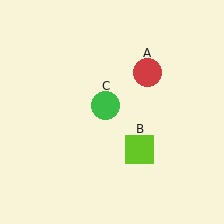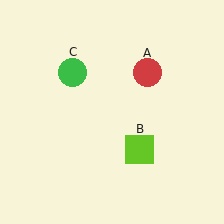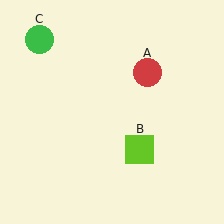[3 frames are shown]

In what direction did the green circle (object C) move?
The green circle (object C) moved up and to the left.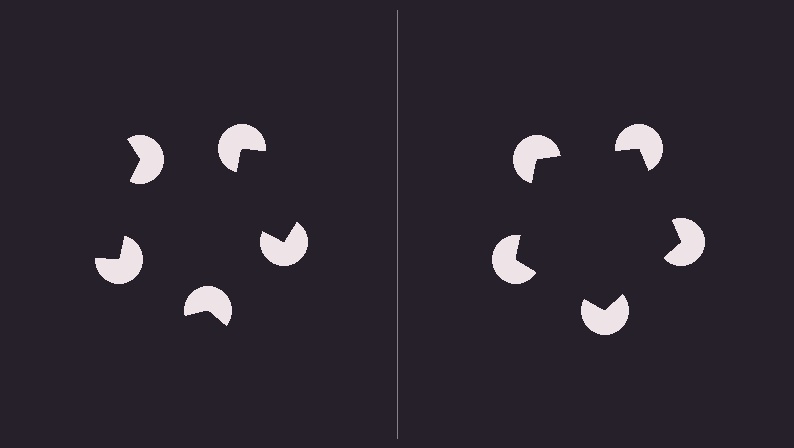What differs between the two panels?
The pac-man discs are positioned identically on both sides; only the wedge orientations differ. On the right they align to a pentagon; on the left they are misaligned.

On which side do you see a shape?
An illusory pentagon appears on the right side. On the left side the wedge cuts are rotated, so no coherent shape forms.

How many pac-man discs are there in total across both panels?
10 — 5 on each side.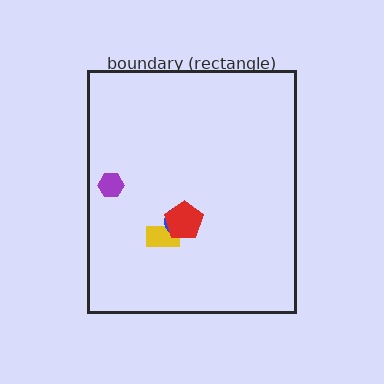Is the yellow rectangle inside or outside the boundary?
Inside.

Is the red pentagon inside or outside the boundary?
Inside.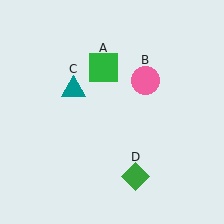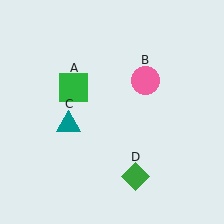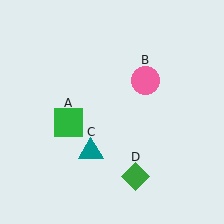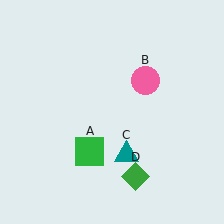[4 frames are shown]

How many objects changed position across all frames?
2 objects changed position: green square (object A), teal triangle (object C).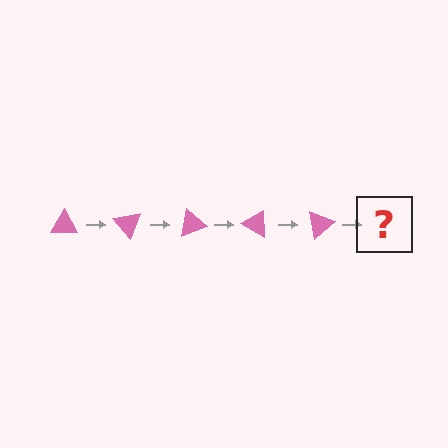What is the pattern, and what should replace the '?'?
The pattern is that the triangle rotates 50 degrees each step. The '?' should be a pink triangle rotated 250 degrees.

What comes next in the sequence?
The next element should be a pink triangle rotated 250 degrees.